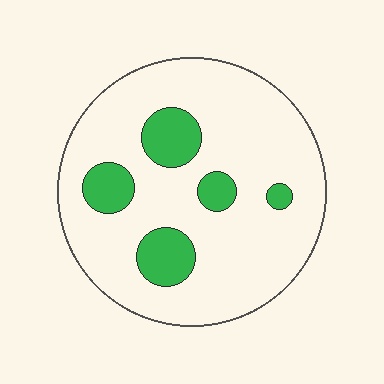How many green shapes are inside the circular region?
5.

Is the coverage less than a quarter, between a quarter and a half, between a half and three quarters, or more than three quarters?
Less than a quarter.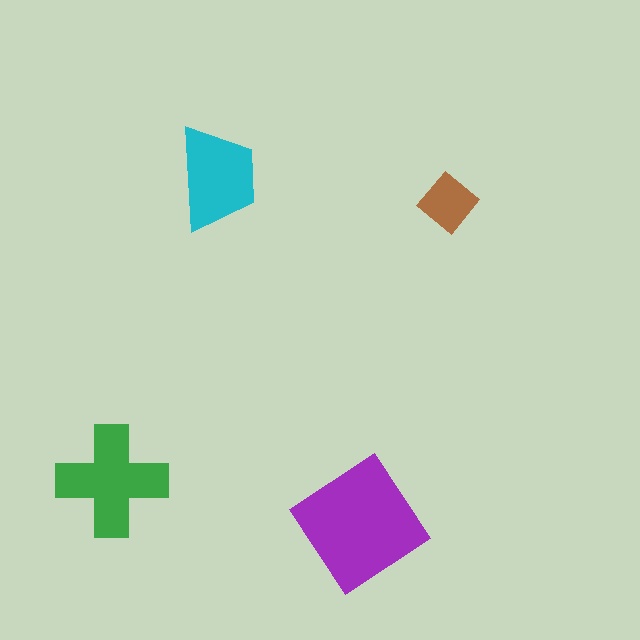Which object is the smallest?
The brown diamond.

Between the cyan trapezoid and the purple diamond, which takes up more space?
The purple diamond.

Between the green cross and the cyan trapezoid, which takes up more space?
The green cross.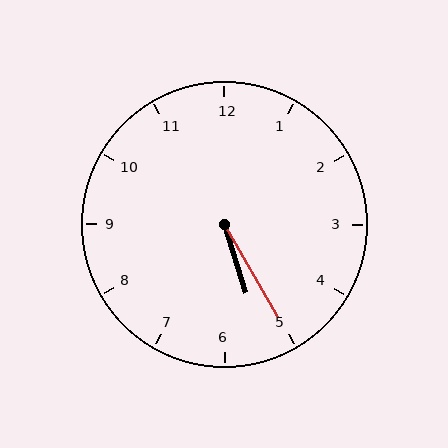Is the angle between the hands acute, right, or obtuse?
It is acute.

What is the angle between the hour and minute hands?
Approximately 12 degrees.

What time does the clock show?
5:25.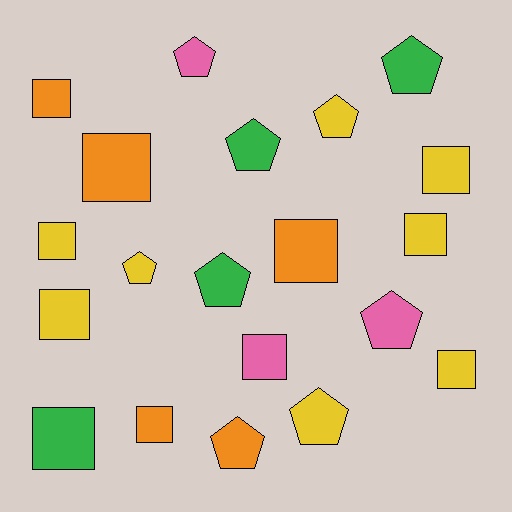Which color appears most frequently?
Yellow, with 8 objects.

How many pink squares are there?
There is 1 pink square.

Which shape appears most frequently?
Square, with 11 objects.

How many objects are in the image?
There are 20 objects.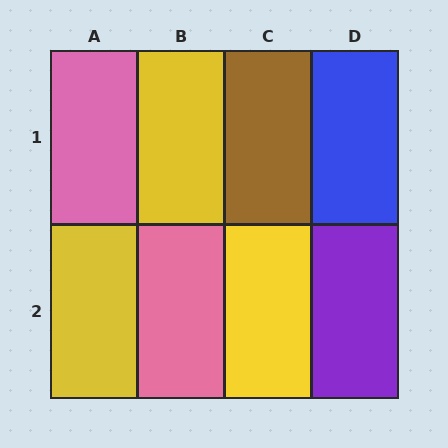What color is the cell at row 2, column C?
Yellow.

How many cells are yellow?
3 cells are yellow.